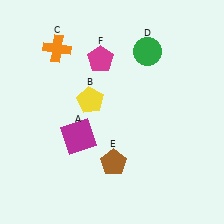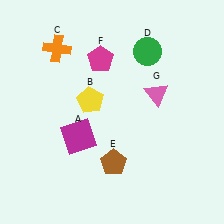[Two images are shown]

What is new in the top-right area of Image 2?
A pink triangle (G) was added in the top-right area of Image 2.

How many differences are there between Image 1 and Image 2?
There is 1 difference between the two images.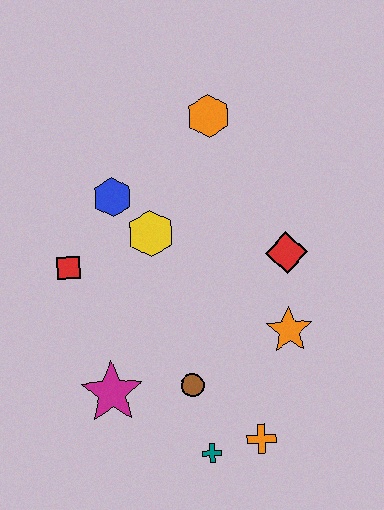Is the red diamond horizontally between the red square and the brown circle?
No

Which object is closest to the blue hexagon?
The yellow hexagon is closest to the blue hexagon.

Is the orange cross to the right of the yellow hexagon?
Yes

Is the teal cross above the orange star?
No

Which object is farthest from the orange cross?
The orange hexagon is farthest from the orange cross.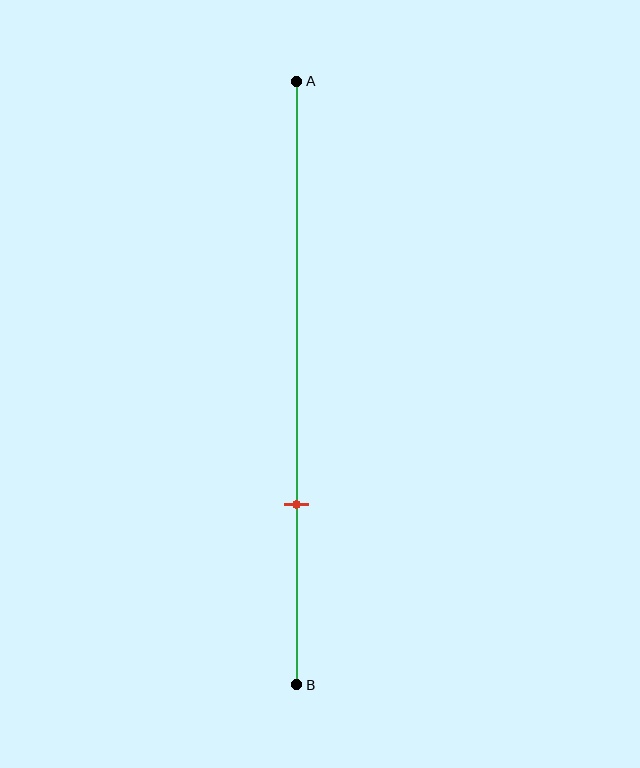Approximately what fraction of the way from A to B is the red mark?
The red mark is approximately 70% of the way from A to B.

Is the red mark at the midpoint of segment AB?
No, the mark is at about 70% from A, not at the 50% midpoint.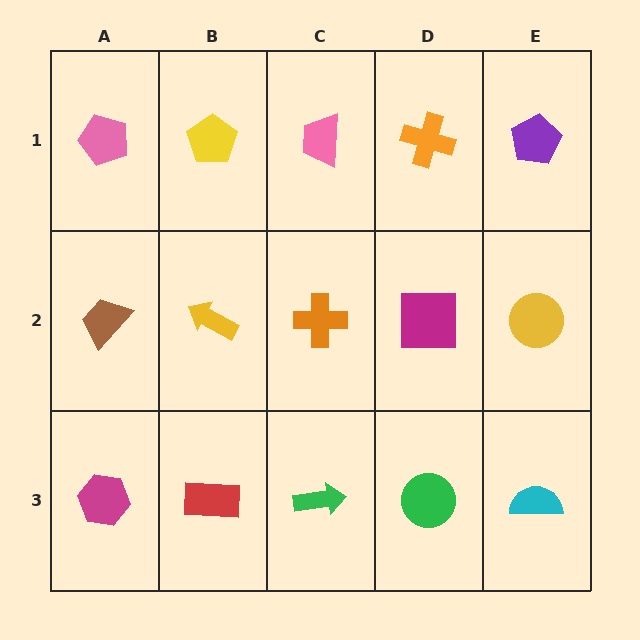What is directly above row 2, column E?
A purple pentagon.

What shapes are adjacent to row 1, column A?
A brown trapezoid (row 2, column A), a yellow pentagon (row 1, column B).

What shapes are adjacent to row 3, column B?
A yellow arrow (row 2, column B), a magenta hexagon (row 3, column A), a green arrow (row 3, column C).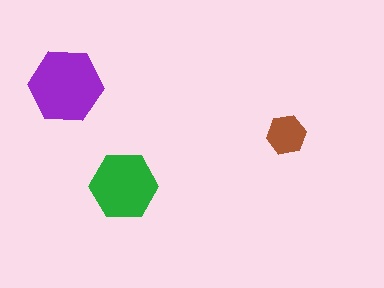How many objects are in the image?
There are 3 objects in the image.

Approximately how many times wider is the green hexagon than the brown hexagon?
About 1.5 times wider.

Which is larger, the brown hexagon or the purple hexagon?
The purple one.